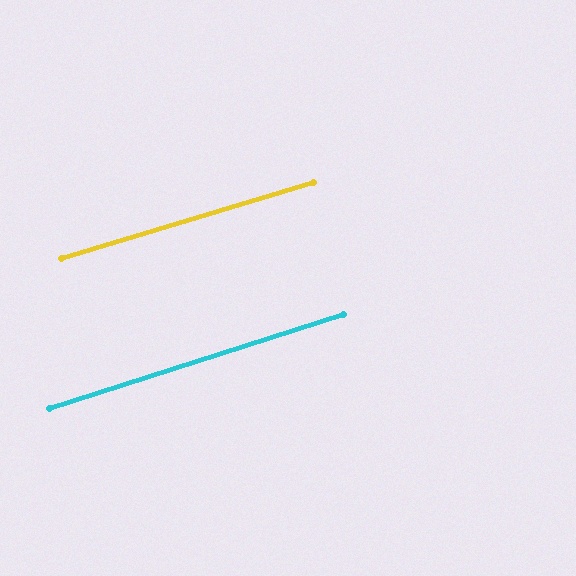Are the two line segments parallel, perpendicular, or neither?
Parallel — their directions differ by only 1.1°.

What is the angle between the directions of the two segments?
Approximately 1 degree.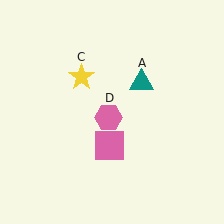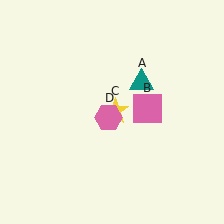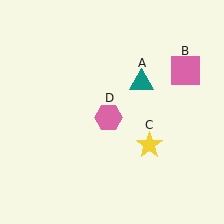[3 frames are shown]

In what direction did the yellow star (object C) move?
The yellow star (object C) moved down and to the right.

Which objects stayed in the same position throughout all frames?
Teal triangle (object A) and pink hexagon (object D) remained stationary.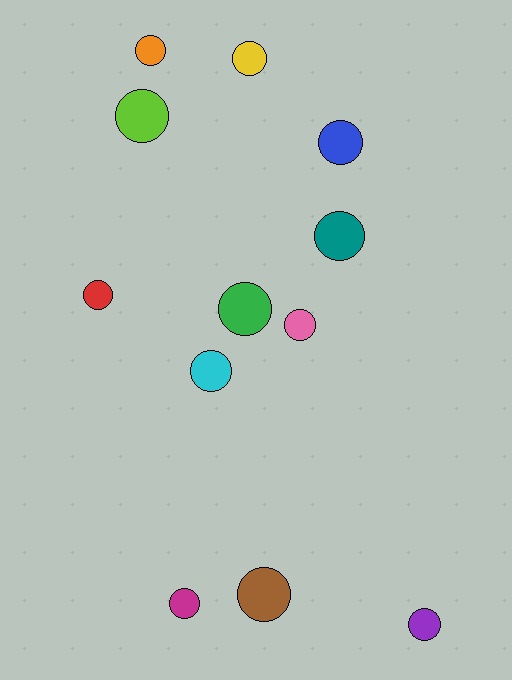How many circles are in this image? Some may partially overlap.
There are 12 circles.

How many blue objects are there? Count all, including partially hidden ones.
There is 1 blue object.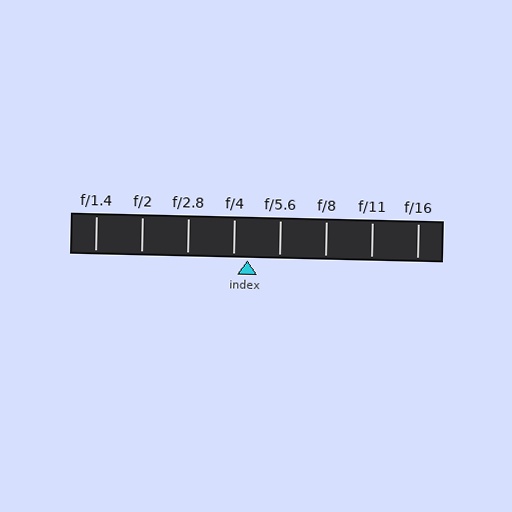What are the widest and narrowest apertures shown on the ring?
The widest aperture shown is f/1.4 and the narrowest is f/16.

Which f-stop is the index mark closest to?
The index mark is closest to f/4.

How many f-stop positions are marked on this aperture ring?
There are 8 f-stop positions marked.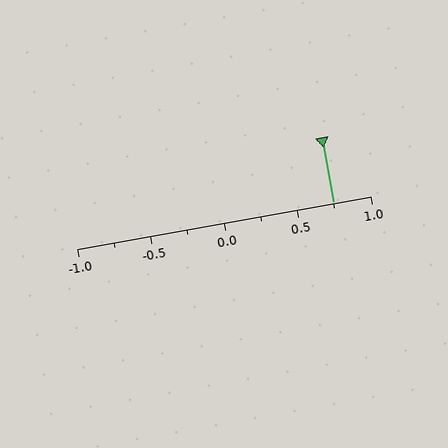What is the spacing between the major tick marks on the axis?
The major ticks are spaced 0.5 apart.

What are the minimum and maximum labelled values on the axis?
The axis runs from -1.0 to 1.0.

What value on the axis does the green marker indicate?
The marker indicates approximately 0.75.